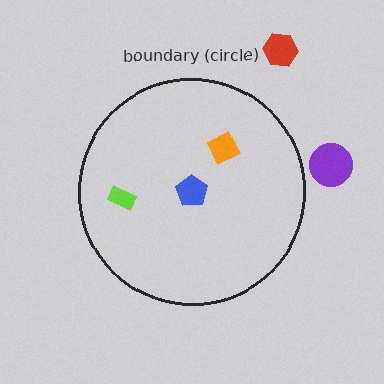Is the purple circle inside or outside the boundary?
Outside.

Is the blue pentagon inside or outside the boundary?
Inside.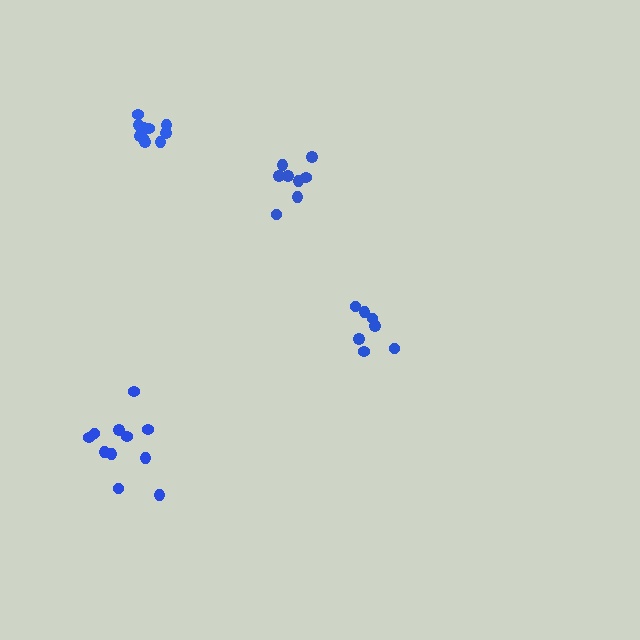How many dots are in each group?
Group 1: 8 dots, Group 2: 11 dots, Group 3: 11 dots, Group 4: 7 dots (37 total).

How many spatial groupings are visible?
There are 4 spatial groupings.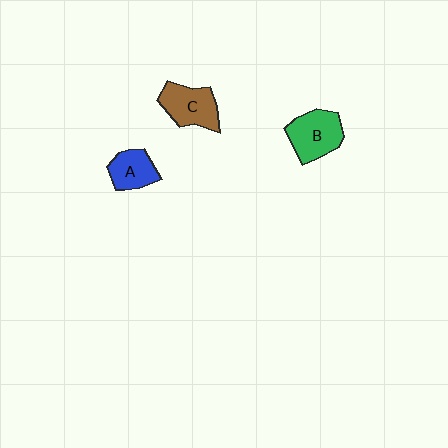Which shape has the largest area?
Shape B (green).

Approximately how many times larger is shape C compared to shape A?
Approximately 1.3 times.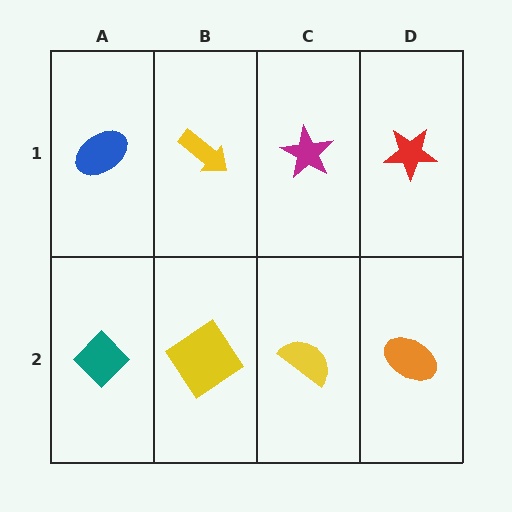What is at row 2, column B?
A yellow diamond.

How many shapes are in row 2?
4 shapes.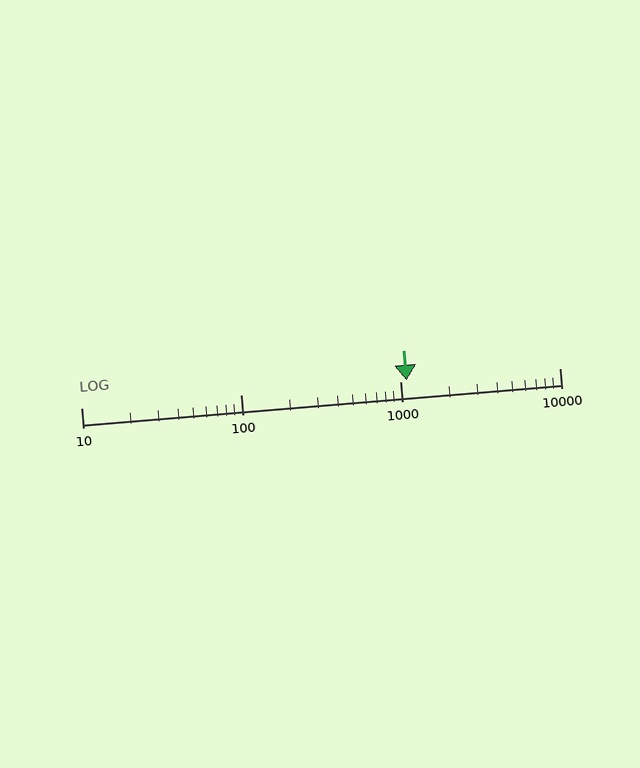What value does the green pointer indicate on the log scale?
The pointer indicates approximately 1100.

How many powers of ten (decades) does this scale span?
The scale spans 3 decades, from 10 to 10000.